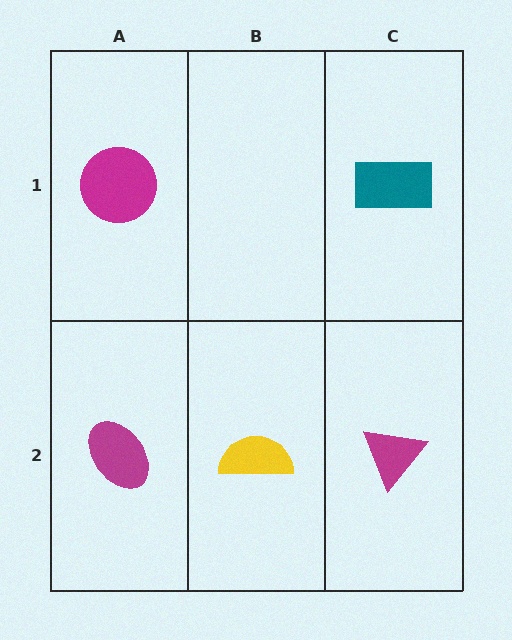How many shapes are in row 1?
2 shapes.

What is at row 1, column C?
A teal rectangle.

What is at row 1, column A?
A magenta circle.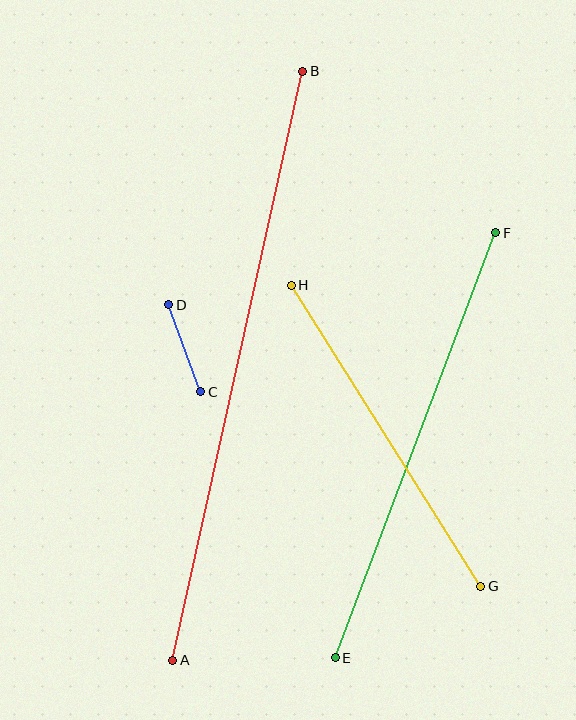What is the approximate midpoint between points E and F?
The midpoint is at approximately (416, 445) pixels.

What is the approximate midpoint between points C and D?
The midpoint is at approximately (185, 348) pixels.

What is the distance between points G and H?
The distance is approximately 356 pixels.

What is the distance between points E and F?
The distance is approximately 454 pixels.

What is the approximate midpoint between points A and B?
The midpoint is at approximately (238, 366) pixels.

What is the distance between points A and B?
The distance is approximately 603 pixels.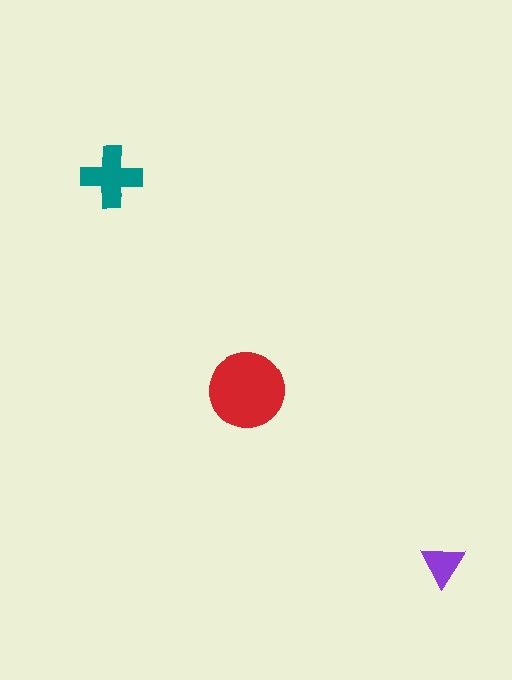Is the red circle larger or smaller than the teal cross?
Larger.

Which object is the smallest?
The purple triangle.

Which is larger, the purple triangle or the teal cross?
The teal cross.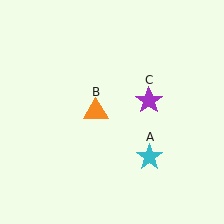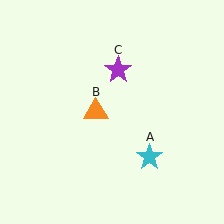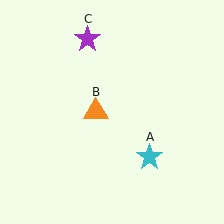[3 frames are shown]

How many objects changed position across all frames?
1 object changed position: purple star (object C).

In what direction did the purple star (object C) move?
The purple star (object C) moved up and to the left.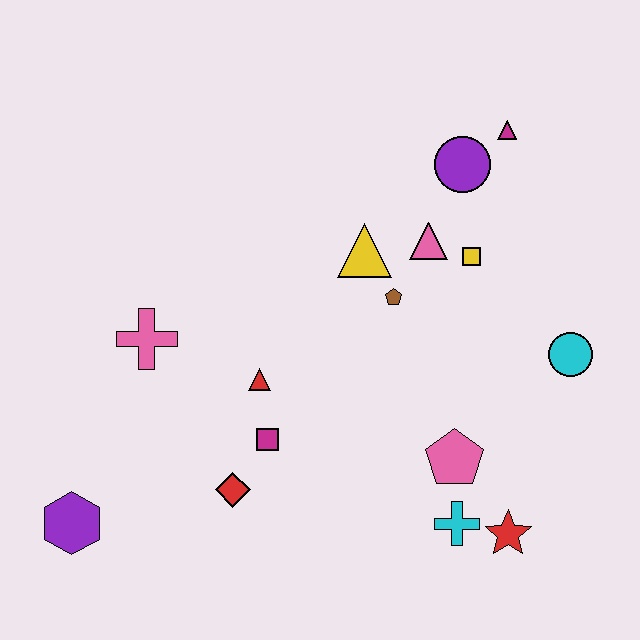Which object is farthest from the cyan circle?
The purple hexagon is farthest from the cyan circle.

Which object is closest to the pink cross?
The red triangle is closest to the pink cross.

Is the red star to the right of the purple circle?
Yes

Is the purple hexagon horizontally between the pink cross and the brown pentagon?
No